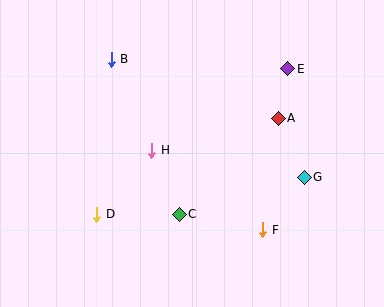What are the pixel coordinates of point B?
Point B is at (111, 59).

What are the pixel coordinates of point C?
Point C is at (179, 214).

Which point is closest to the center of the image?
Point H at (152, 151) is closest to the center.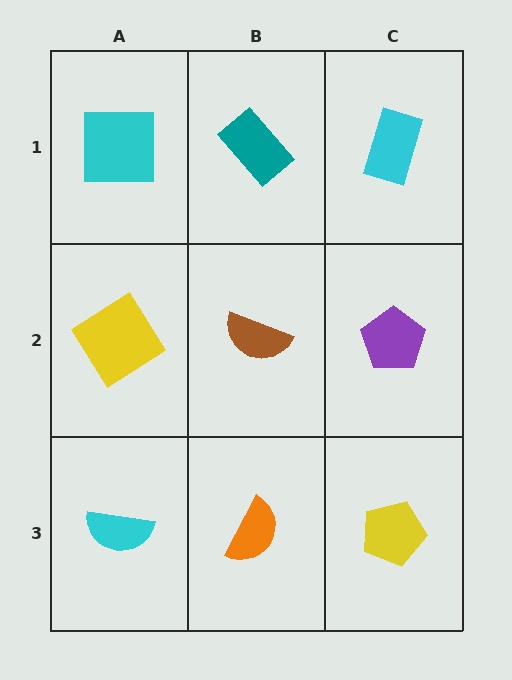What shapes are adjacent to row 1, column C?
A purple pentagon (row 2, column C), a teal rectangle (row 1, column B).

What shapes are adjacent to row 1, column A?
A yellow diamond (row 2, column A), a teal rectangle (row 1, column B).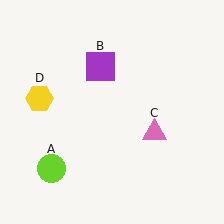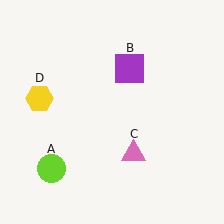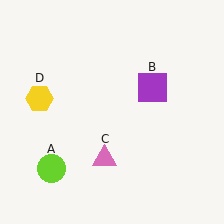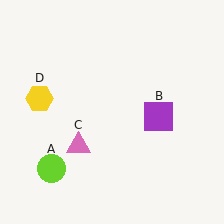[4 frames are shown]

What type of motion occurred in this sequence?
The purple square (object B), pink triangle (object C) rotated clockwise around the center of the scene.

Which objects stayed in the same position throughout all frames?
Lime circle (object A) and yellow hexagon (object D) remained stationary.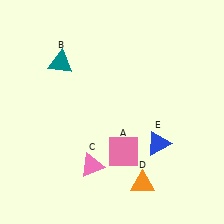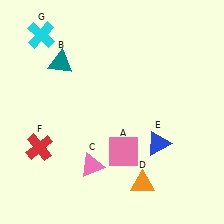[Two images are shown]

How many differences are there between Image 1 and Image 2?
There are 2 differences between the two images.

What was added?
A red cross (F), a cyan cross (G) were added in Image 2.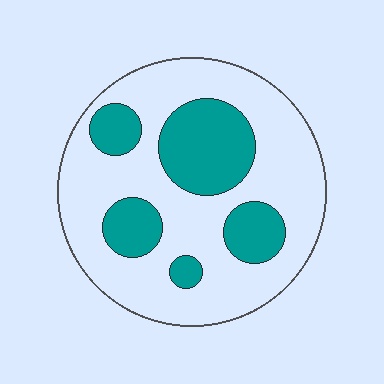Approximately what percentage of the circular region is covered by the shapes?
Approximately 30%.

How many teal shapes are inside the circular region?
5.